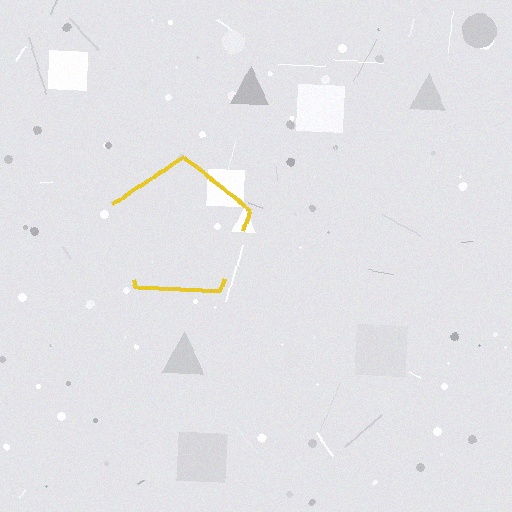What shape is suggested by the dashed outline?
The dashed outline suggests a pentagon.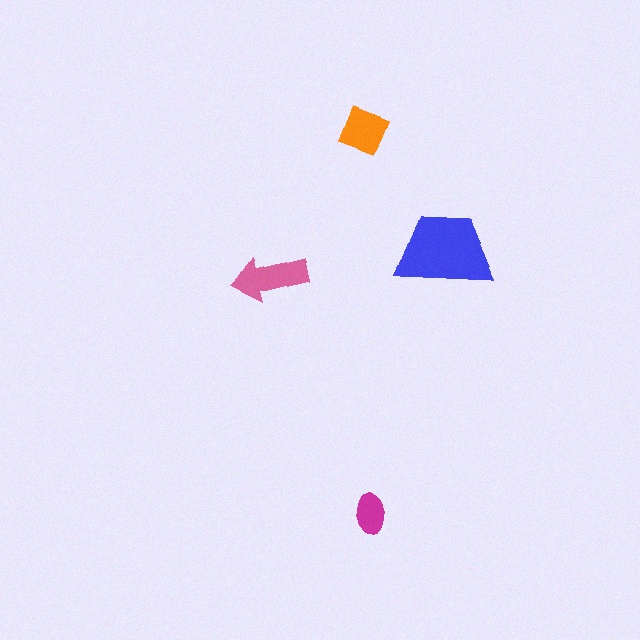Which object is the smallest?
The magenta ellipse.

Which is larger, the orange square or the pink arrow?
The pink arrow.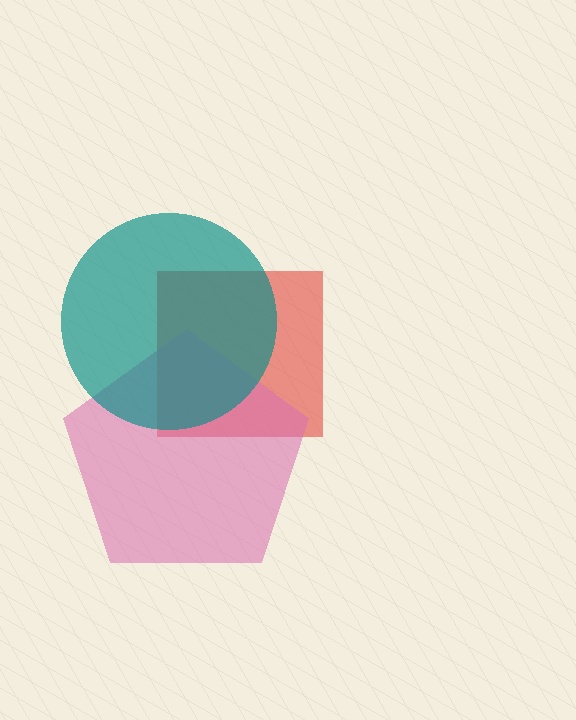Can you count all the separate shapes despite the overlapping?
Yes, there are 3 separate shapes.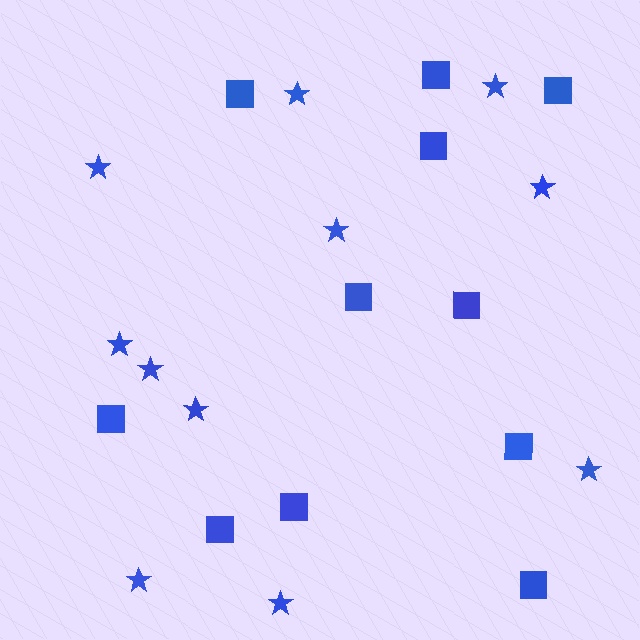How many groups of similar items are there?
There are 2 groups: one group of stars (11) and one group of squares (11).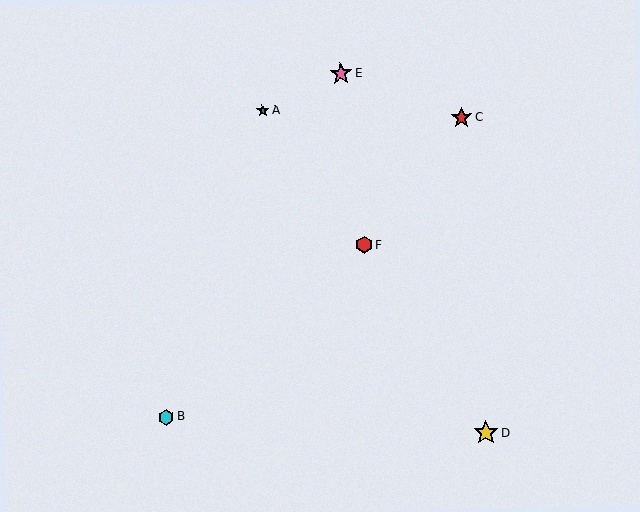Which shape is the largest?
The yellow star (labeled D) is the largest.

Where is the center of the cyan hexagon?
The center of the cyan hexagon is at (166, 417).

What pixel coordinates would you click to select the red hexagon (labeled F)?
Click at (364, 245) to select the red hexagon F.